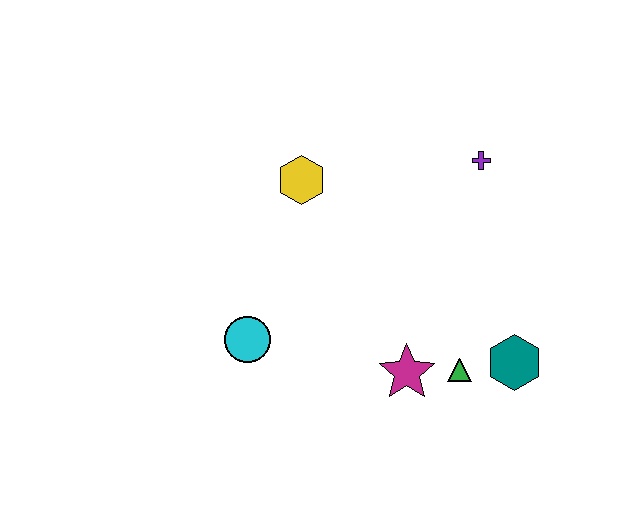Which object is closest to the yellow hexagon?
The cyan circle is closest to the yellow hexagon.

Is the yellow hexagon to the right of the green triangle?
No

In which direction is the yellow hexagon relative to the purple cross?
The yellow hexagon is to the left of the purple cross.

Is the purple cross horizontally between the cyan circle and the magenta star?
No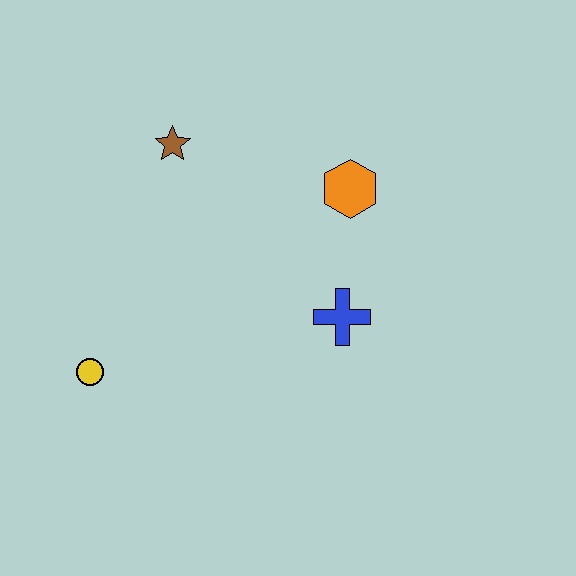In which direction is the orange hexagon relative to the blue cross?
The orange hexagon is above the blue cross.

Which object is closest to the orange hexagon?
The blue cross is closest to the orange hexagon.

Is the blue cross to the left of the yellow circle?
No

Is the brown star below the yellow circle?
No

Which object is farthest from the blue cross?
The yellow circle is farthest from the blue cross.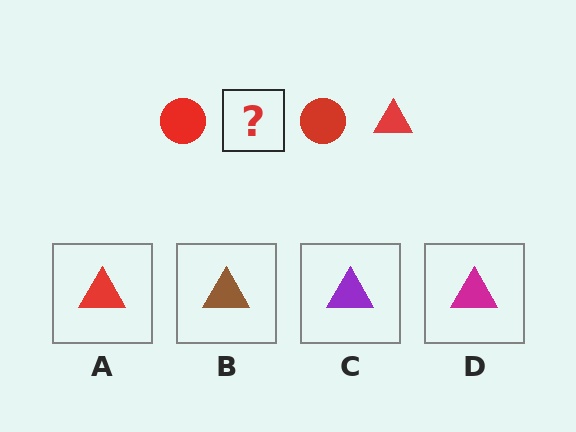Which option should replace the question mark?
Option A.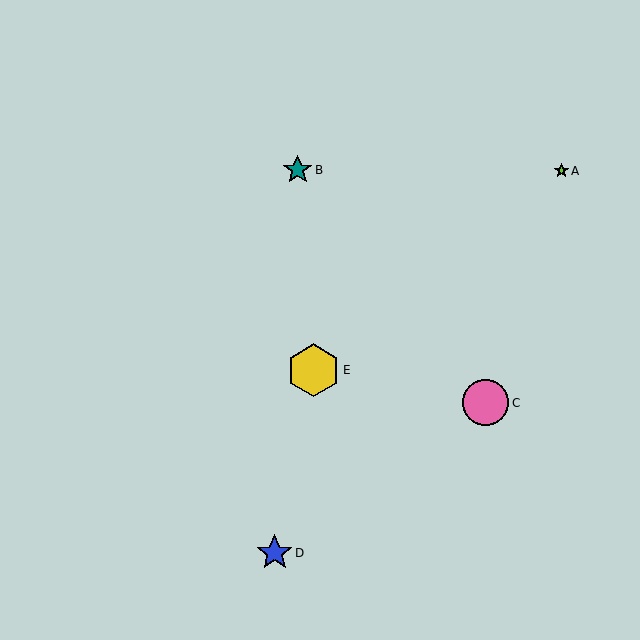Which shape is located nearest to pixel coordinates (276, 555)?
The blue star (labeled D) at (275, 553) is nearest to that location.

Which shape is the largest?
The yellow hexagon (labeled E) is the largest.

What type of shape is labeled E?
Shape E is a yellow hexagon.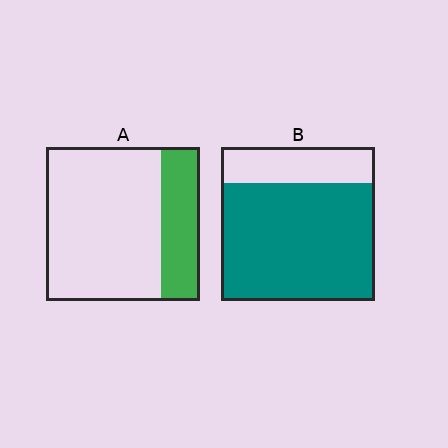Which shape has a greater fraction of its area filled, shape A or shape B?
Shape B.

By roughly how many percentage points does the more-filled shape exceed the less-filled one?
By roughly 50 percentage points (B over A).